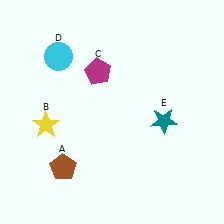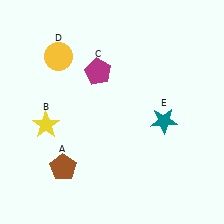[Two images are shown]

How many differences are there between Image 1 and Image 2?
There is 1 difference between the two images.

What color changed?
The circle (D) changed from cyan in Image 1 to yellow in Image 2.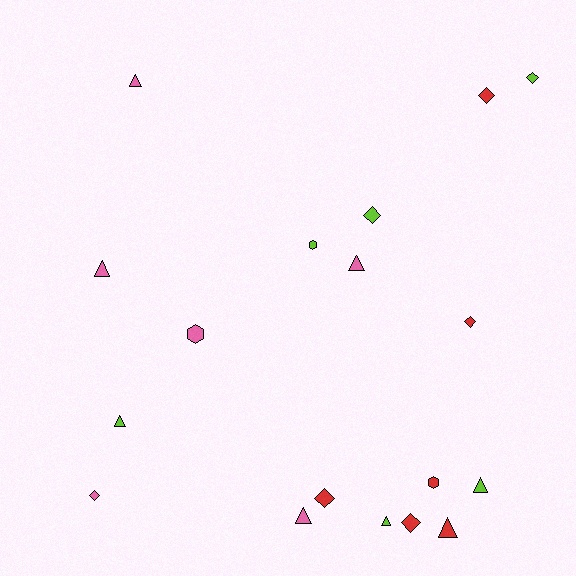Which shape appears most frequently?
Triangle, with 8 objects.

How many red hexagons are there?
There is 1 red hexagon.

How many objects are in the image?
There are 18 objects.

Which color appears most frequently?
Lime, with 6 objects.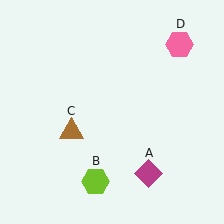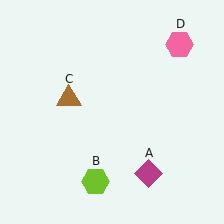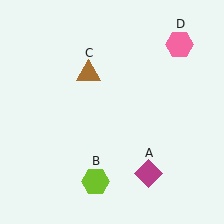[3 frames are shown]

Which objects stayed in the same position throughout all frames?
Magenta diamond (object A) and lime hexagon (object B) and pink hexagon (object D) remained stationary.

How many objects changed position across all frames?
1 object changed position: brown triangle (object C).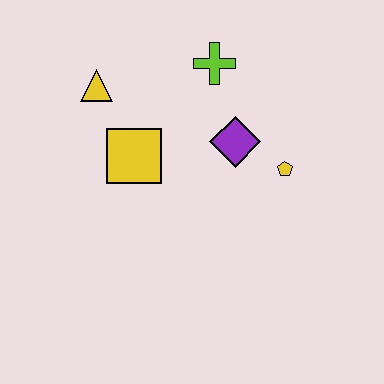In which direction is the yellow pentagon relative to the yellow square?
The yellow pentagon is to the right of the yellow square.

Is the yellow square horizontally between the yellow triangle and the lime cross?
Yes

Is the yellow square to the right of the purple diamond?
No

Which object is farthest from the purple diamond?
The yellow triangle is farthest from the purple diamond.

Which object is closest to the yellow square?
The yellow triangle is closest to the yellow square.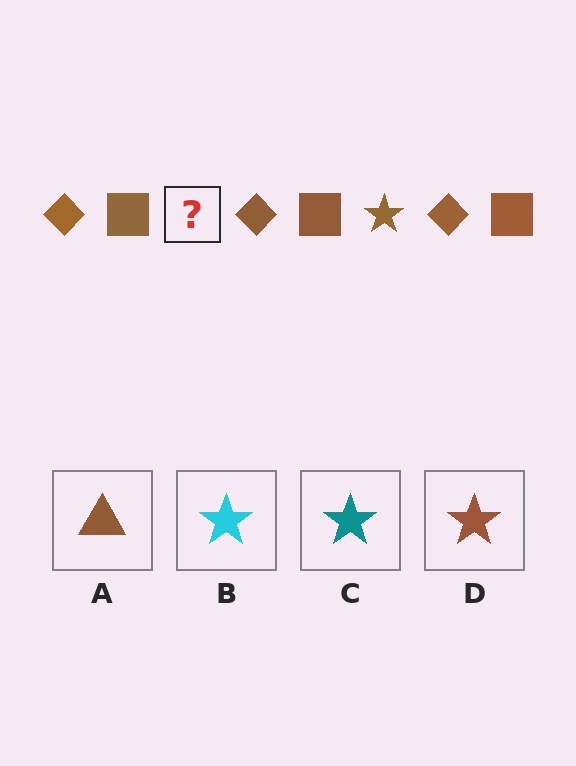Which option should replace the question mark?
Option D.